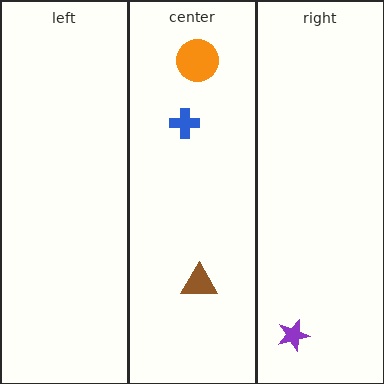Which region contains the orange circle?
The center region.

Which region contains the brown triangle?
The center region.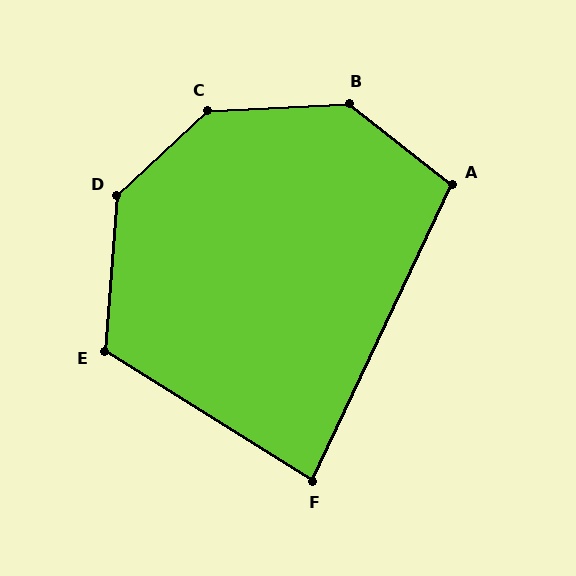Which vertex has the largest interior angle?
C, at approximately 140 degrees.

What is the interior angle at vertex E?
Approximately 117 degrees (obtuse).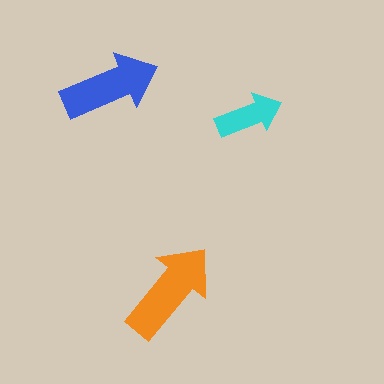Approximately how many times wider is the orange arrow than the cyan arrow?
About 1.5 times wider.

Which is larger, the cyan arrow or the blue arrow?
The blue one.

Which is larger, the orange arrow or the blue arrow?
The orange one.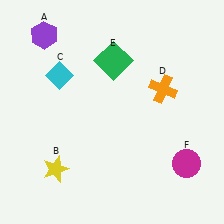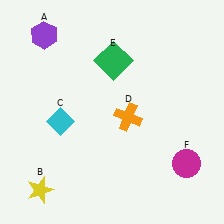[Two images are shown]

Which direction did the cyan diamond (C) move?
The cyan diamond (C) moved down.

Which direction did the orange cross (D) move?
The orange cross (D) moved left.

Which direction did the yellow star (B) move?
The yellow star (B) moved down.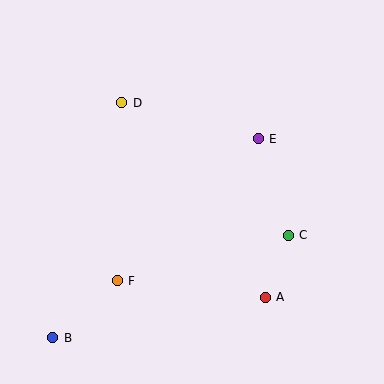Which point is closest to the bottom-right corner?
Point A is closest to the bottom-right corner.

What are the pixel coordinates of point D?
Point D is at (122, 103).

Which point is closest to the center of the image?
Point E at (258, 139) is closest to the center.